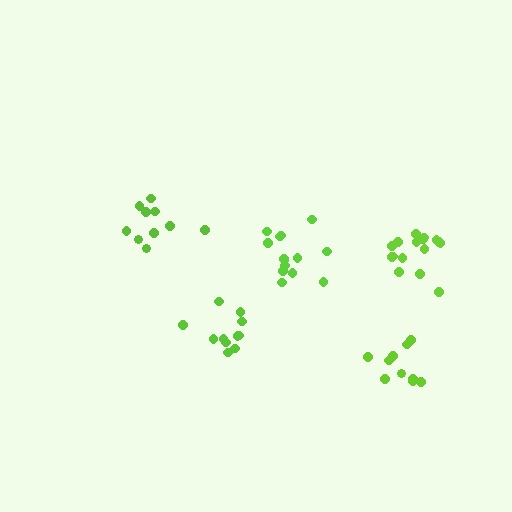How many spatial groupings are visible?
There are 5 spatial groupings.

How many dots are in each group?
Group 1: 14 dots, Group 2: 16 dots, Group 3: 10 dots, Group 4: 11 dots, Group 5: 10 dots (61 total).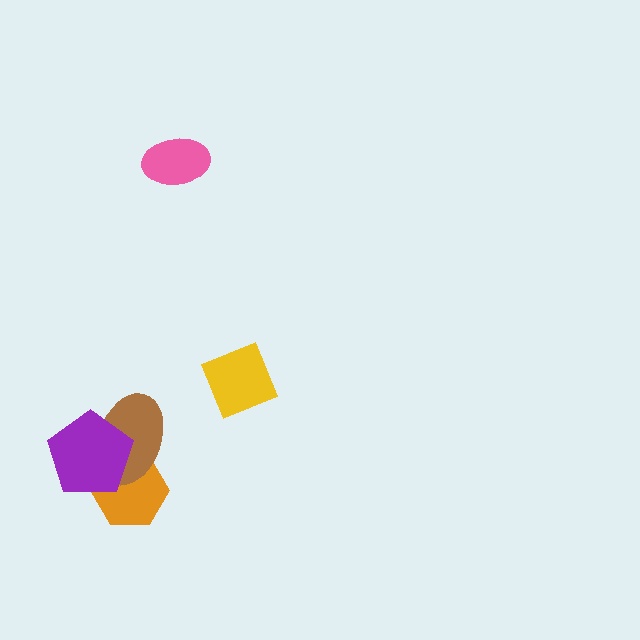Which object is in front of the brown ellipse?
The purple pentagon is in front of the brown ellipse.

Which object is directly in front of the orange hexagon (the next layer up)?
The brown ellipse is directly in front of the orange hexagon.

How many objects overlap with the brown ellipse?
2 objects overlap with the brown ellipse.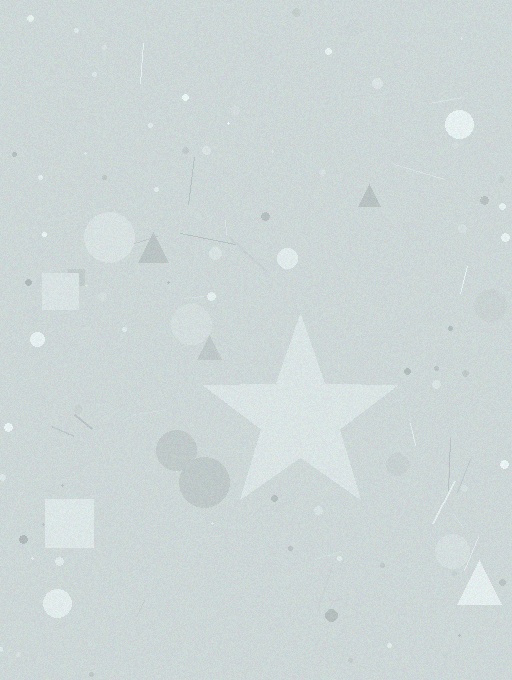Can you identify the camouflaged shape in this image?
The camouflaged shape is a star.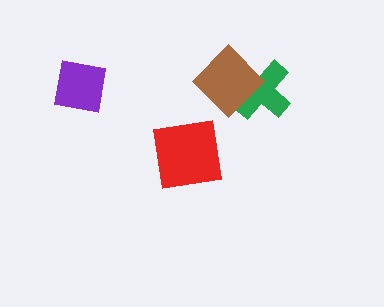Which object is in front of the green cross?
The brown diamond is in front of the green cross.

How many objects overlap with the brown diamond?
1 object overlaps with the brown diamond.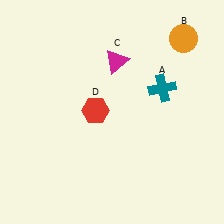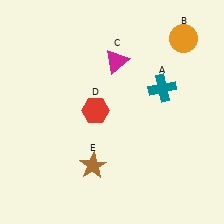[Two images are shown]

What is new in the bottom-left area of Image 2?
A brown star (E) was added in the bottom-left area of Image 2.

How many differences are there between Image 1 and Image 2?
There is 1 difference between the two images.